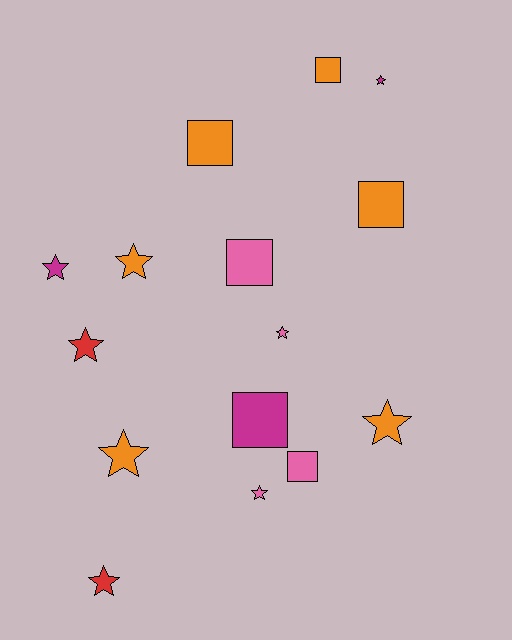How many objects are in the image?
There are 15 objects.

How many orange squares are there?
There are 3 orange squares.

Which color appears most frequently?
Orange, with 6 objects.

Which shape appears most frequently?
Star, with 9 objects.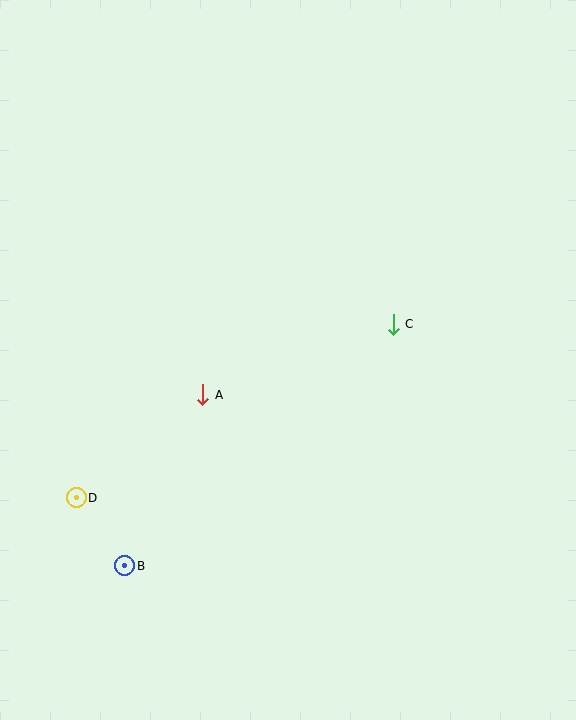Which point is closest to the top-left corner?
Point A is closest to the top-left corner.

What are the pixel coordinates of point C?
Point C is at (393, 324).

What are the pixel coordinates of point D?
Point D is at (76, 498).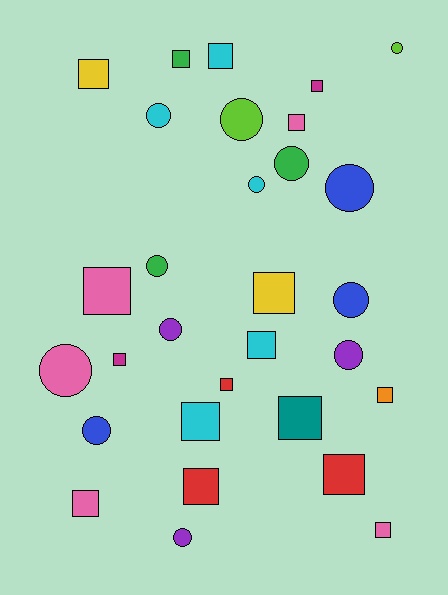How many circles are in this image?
There are 13 circles.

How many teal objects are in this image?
There is 1 teal object.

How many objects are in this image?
There are 30 objects.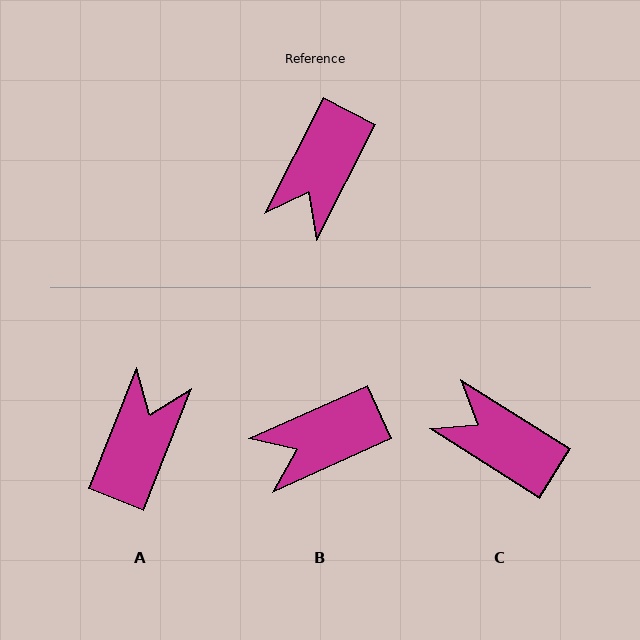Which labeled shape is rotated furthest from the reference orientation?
A, about 174 degrees away.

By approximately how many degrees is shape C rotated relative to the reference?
Approximately 95 degrees clockwise.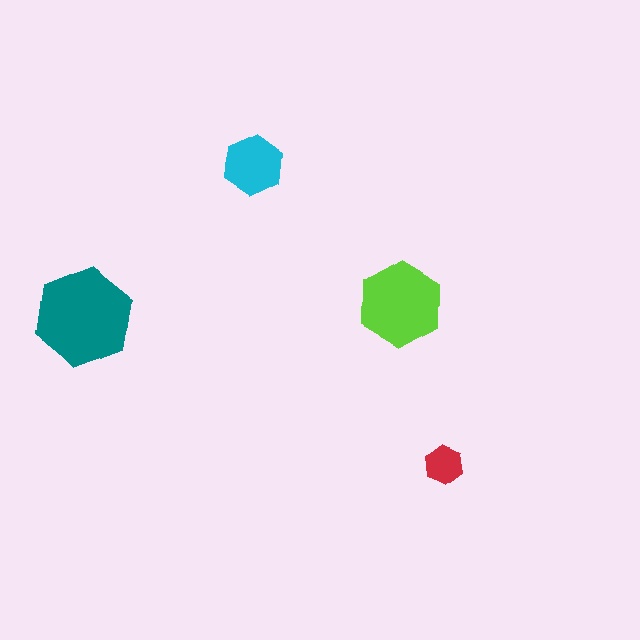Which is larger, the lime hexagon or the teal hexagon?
The teal one.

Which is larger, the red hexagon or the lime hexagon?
The lime one.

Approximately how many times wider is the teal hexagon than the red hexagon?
About 2.5 times wider.